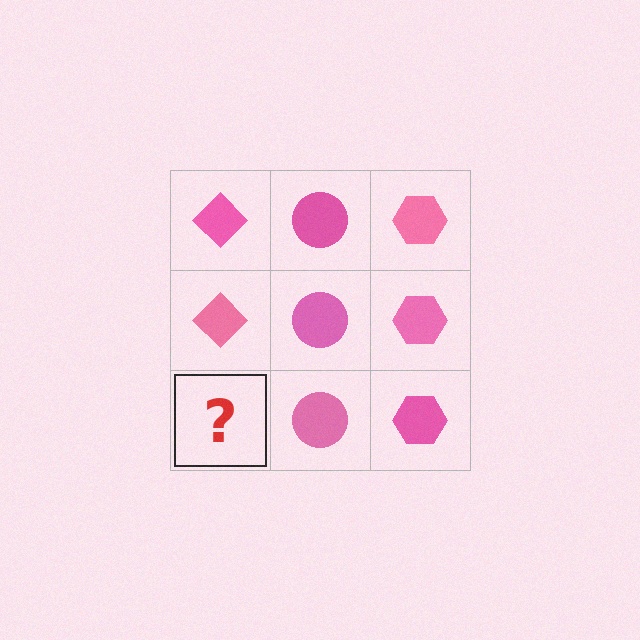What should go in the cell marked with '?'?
The missing cell should contain a pink diamond.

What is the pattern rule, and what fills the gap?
The rule is that each column has a consistent shape. The gap should be filled with a pink diamond.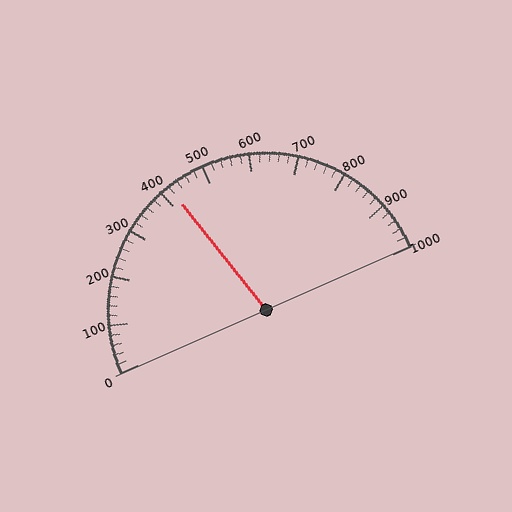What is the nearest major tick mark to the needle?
The nearest major tick mark is 400.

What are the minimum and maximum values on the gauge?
The gauge ranges from 0 to 1000.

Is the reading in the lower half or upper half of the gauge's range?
The reading is in the lower half of the range (0 to 1000).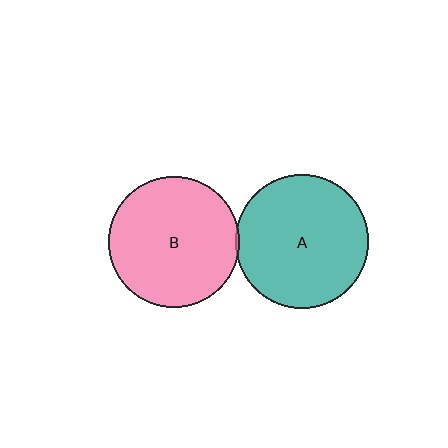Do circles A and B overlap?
Yes.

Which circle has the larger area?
Circle A (teal).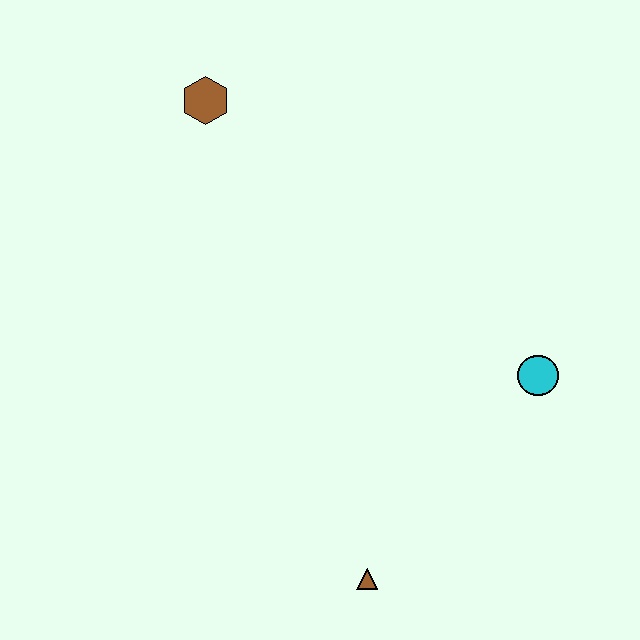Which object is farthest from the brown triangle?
The brown hexagon is farthest from the brown triangle.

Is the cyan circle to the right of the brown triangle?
Yes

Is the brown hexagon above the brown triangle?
Yes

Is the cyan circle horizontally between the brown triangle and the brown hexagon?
No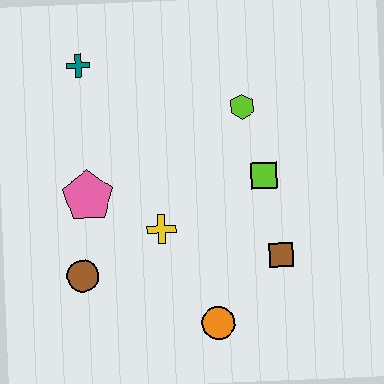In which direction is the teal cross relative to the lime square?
The teal cross is to the left of the lime square.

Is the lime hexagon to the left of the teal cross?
No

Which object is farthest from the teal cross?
The orange circle is farthest from the teal cross.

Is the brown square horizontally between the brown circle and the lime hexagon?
No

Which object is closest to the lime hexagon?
The lime square is closest to the lime hexagon.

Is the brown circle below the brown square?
Yes